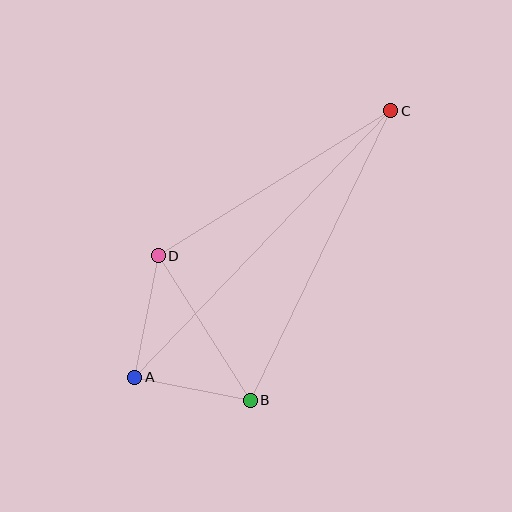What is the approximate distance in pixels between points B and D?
The distance between B and D is approximately 171 pixels.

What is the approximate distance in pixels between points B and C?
The distance between B and C is approximately 322 pixels.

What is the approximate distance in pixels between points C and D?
The distance between C and D is approximately 274 pixels.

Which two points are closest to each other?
Points A and B are closest to each other.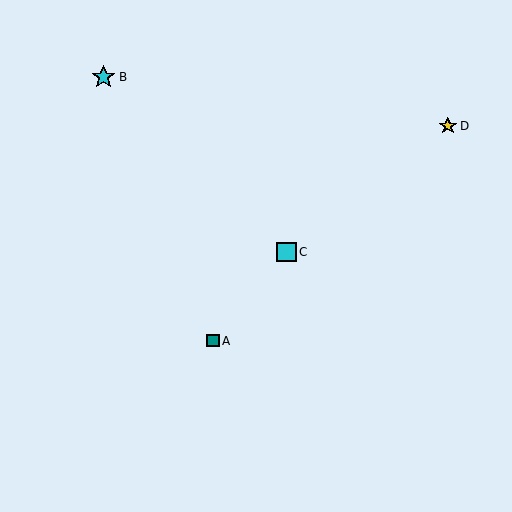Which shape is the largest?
The cyan star (labeled B) is the largest.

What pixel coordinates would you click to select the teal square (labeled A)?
Click at (213, 341) to select the teal square A.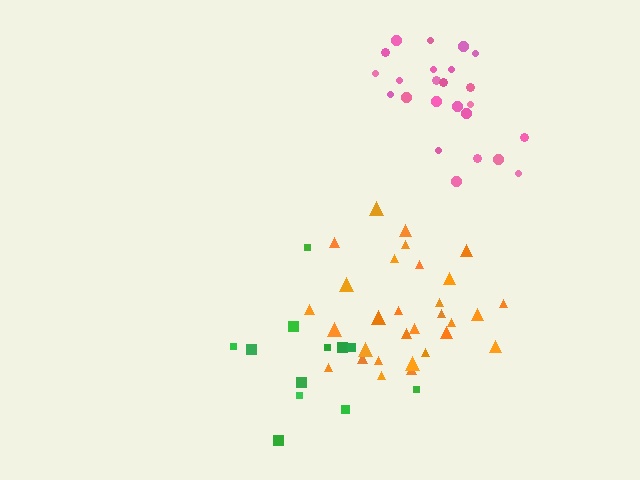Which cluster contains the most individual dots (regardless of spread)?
Orange (30).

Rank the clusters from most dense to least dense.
pink, orange, green.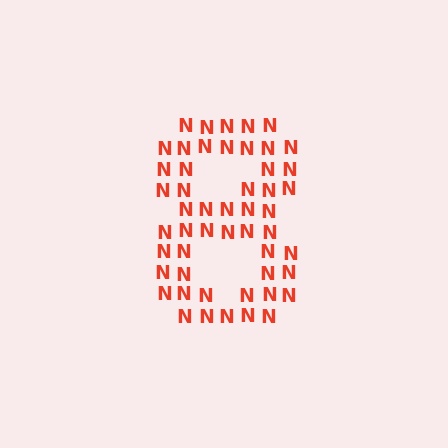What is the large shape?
The large shape is the digit 8.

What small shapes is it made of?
It is made of small letter N's.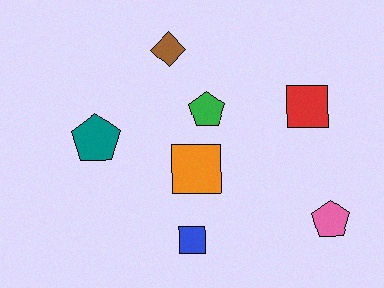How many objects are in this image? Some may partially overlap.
There are 7 objects.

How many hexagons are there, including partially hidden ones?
There are no hexagons.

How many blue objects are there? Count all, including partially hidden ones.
There is 1 blue object.